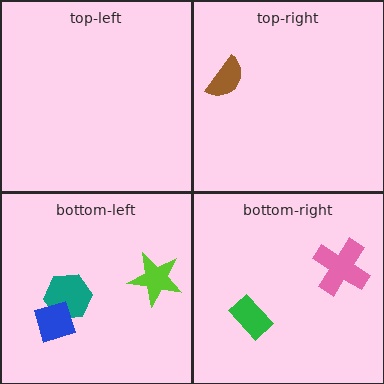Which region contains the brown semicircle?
The top-right region.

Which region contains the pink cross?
The bottom-right region.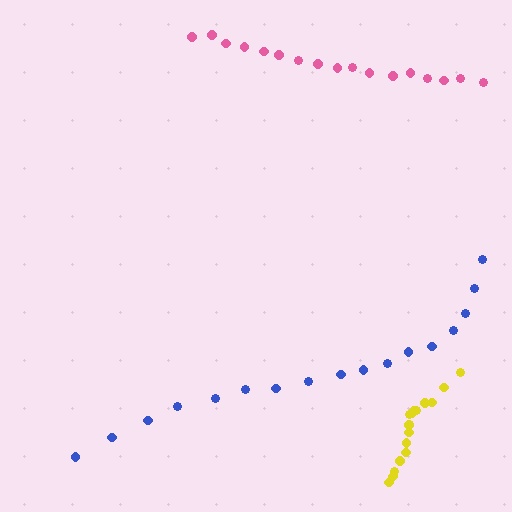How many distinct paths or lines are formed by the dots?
There are 3 distinct paths.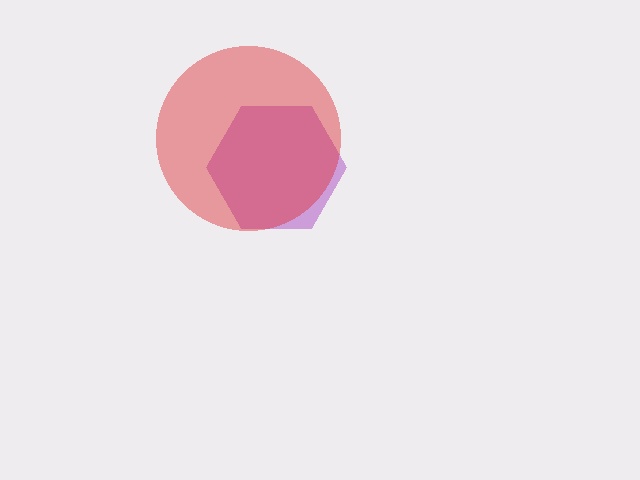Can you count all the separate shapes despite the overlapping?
Yes, there are 2 separate shapes.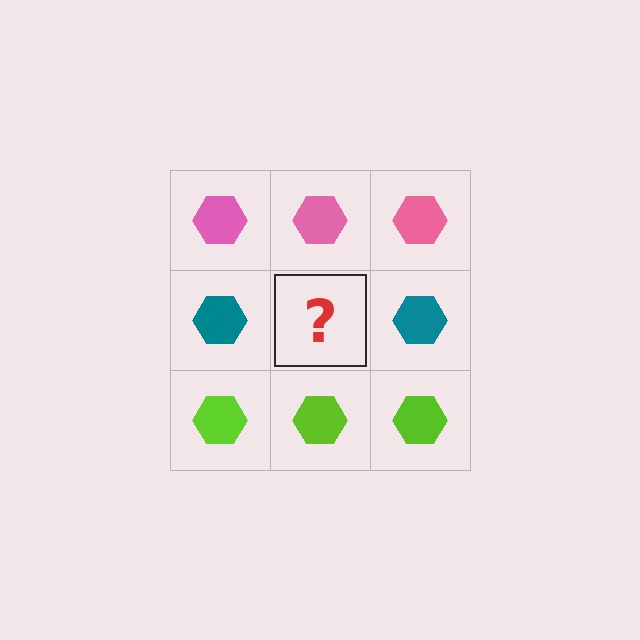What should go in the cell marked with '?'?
The missing cell should contain a teal hexagon.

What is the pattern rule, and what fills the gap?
The rule is that each row has a consistent color. The gap should be filled with a teal hexagon.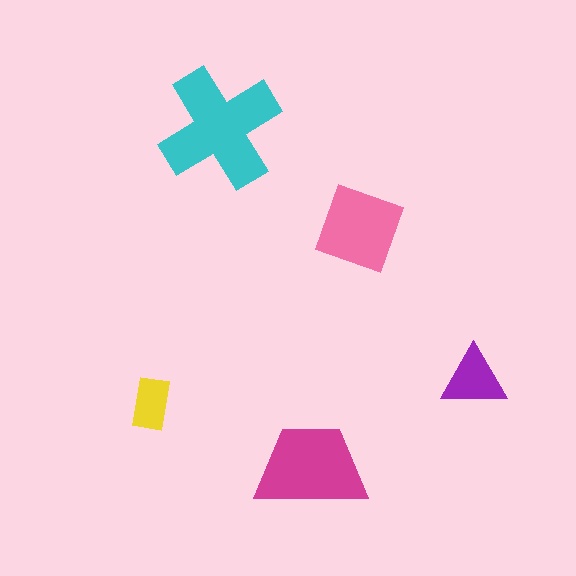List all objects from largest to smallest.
The cyan cross, the magenta trapezoid, the pink diamond, the purple triangle, the yellow rectangle.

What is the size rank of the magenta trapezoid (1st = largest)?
2nd.